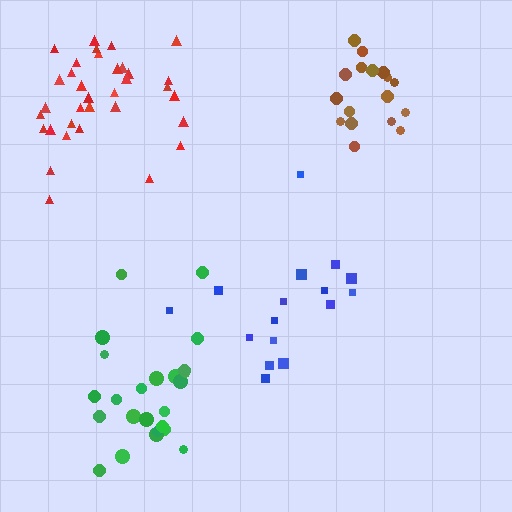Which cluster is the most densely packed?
Red.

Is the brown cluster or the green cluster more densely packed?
Brown.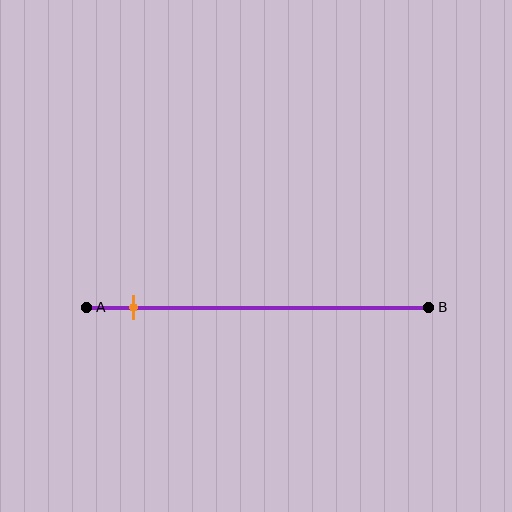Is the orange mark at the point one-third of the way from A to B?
No, the mark is at about 15% from A, not at the 33% one-third point.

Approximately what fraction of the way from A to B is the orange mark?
The orange mark is approximately 15% of the way from A to B.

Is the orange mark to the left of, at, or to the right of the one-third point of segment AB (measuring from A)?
The orange mark is to the left of the one-third point of segment AB.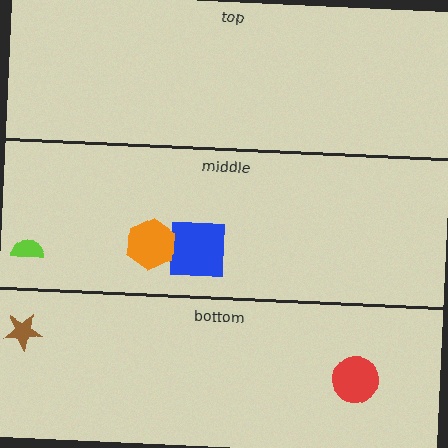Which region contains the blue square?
The middle region.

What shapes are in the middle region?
The lime semicircle, the blue square, the orange hexagon.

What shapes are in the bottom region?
The brown star, the red circle.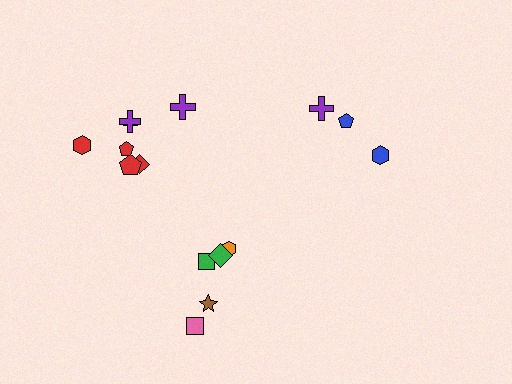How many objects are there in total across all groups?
There are 15 objects.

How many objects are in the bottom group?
There are 5 objects.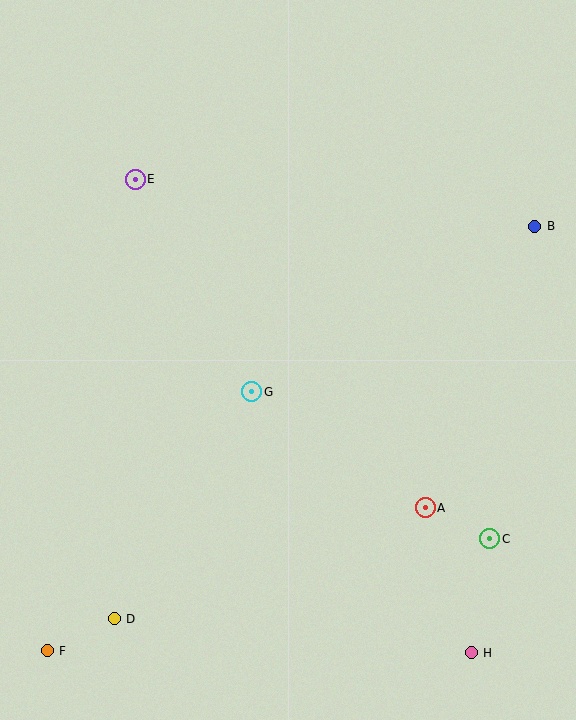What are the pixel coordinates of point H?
Point H is at (471, 653).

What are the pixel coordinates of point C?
Point C is at (490, 539).